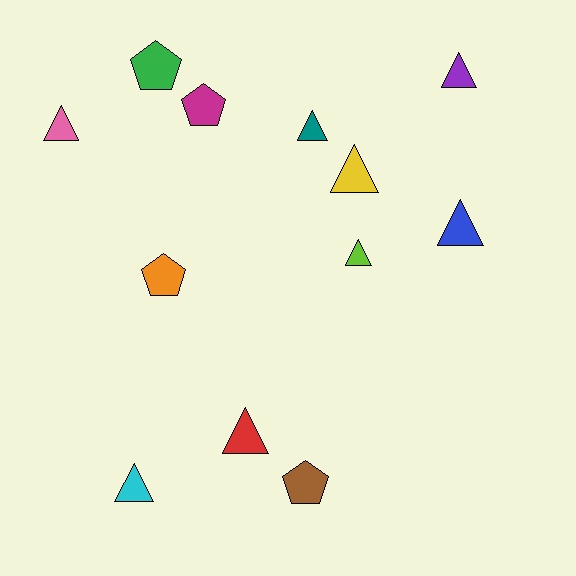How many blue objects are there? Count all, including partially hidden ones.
There is 1 blue object.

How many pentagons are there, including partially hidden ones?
There are 4 pentagons.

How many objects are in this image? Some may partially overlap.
There are 12 objects.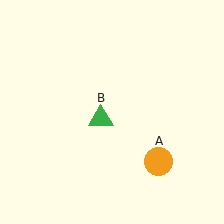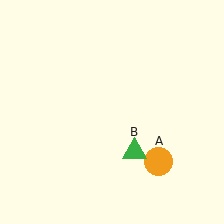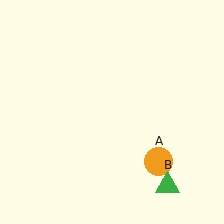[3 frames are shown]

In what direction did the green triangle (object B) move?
The green triangle (object B) moved down and to the right.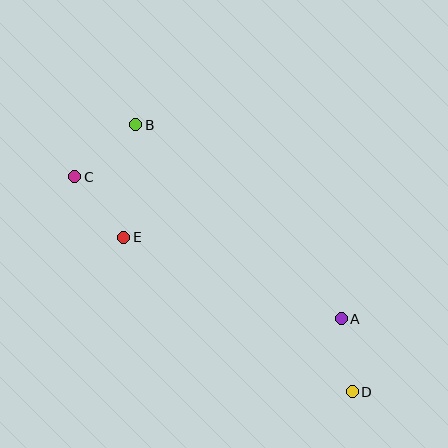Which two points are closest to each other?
Points A and D are closest to each other.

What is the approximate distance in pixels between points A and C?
The distance between A and C is approximately 302 pixels.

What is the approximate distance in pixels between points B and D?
The distance between B and D is approximately 344 pixels.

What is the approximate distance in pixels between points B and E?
The distance between B and E is approximately 113 pixels.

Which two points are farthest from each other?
Points C and D are farthest from each other.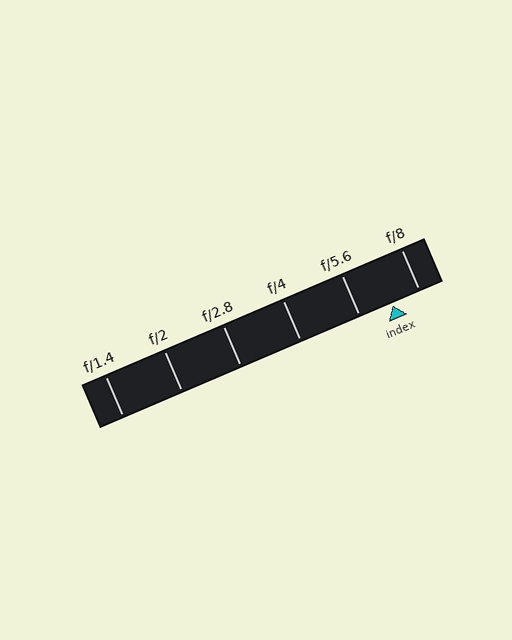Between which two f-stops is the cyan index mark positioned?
The index mark is between f/5.6 and f/8.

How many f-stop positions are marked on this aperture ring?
There are 6 f-stop positions marked.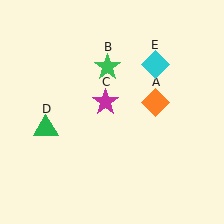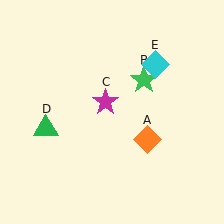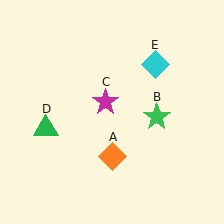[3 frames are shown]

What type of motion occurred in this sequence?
The orange diamond (object A), green star (object B) rotated clockwise around the center of the scene.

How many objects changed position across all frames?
2 objects changed position: orange diamond (object A), green star (object B).